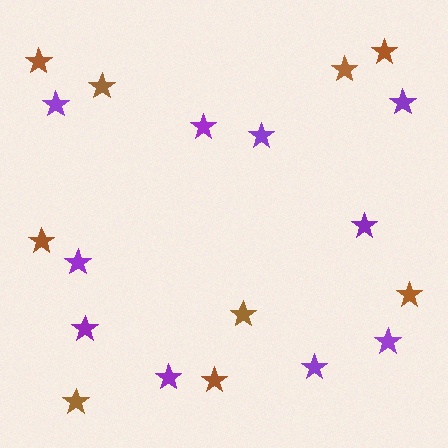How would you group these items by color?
There are 2 groups: one group of purple stars (10) and one group of brown stars (9).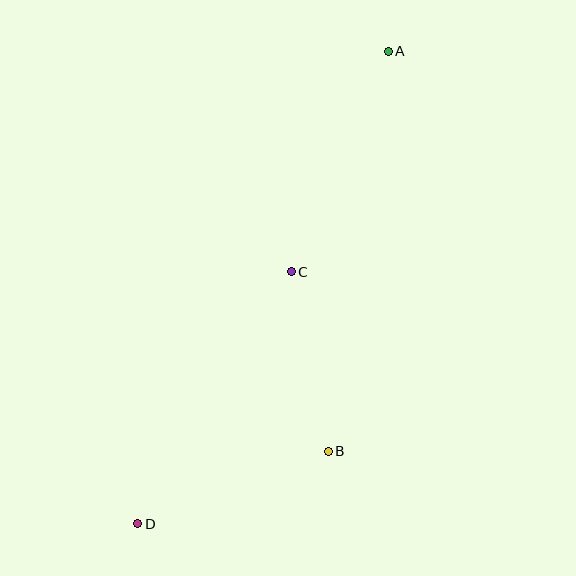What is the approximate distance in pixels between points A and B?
The distance between A and B is approximately 404 pixels.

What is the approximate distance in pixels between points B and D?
The distance between B and D is approximately 204 pixels.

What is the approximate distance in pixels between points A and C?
The distance between A and C is approximately 241 pixels.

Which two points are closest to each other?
Points B and C are closest to each other.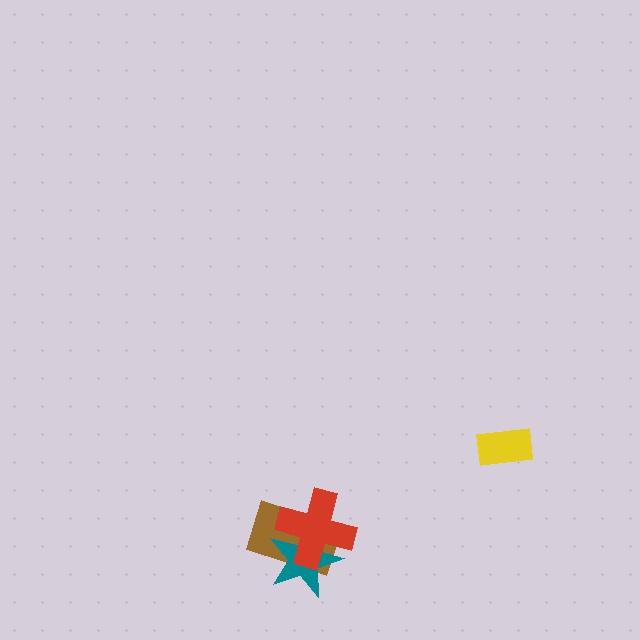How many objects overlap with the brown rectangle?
2 objects overlap with the brown rectangle.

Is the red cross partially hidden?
No, no other shape covers it.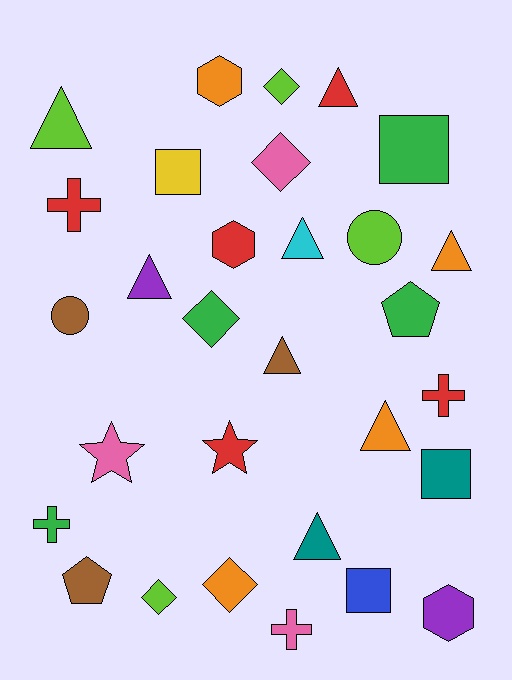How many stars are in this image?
There are 2 stars.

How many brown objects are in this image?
There are 3 brown objects.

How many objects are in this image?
There are 30 objects.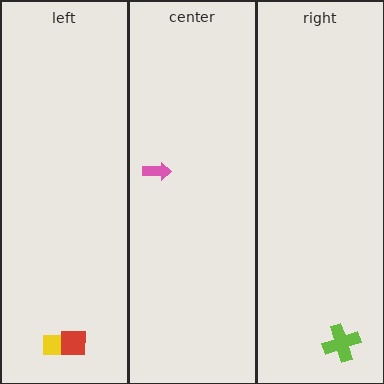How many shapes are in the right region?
1.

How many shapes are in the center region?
1.